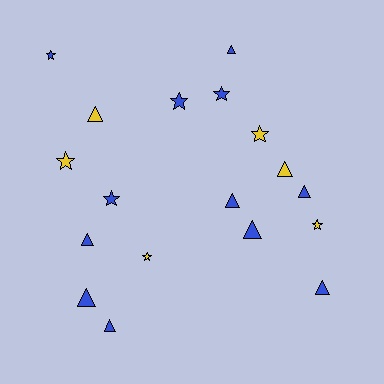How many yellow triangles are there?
There are 2 yellow triangles.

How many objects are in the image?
There are 18 objects.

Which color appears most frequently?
Blue, with 12 objects.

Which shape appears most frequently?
Triangle, with 10 objects.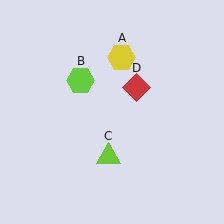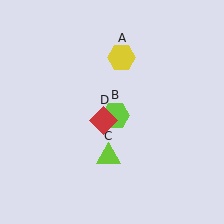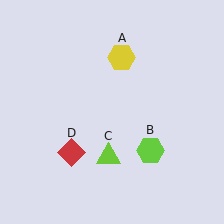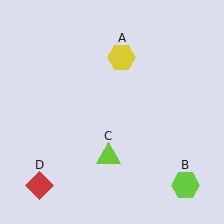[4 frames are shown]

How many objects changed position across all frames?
2 objects changed position: lime hexagon (object B), red diamond (object D).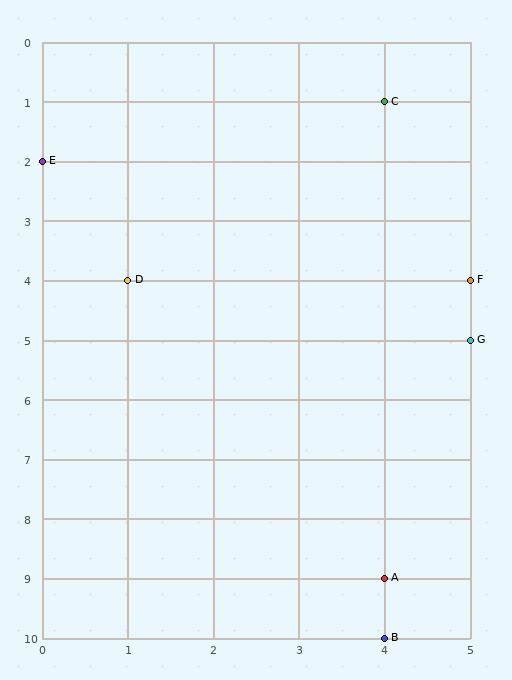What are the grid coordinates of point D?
Point D is at grid coordinates (1, 4).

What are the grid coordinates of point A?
Point A is at grid coordinates (4, 9).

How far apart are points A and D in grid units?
Points A and D are 3 columns and 5 rows apart (about 5.8 grid units diagonally).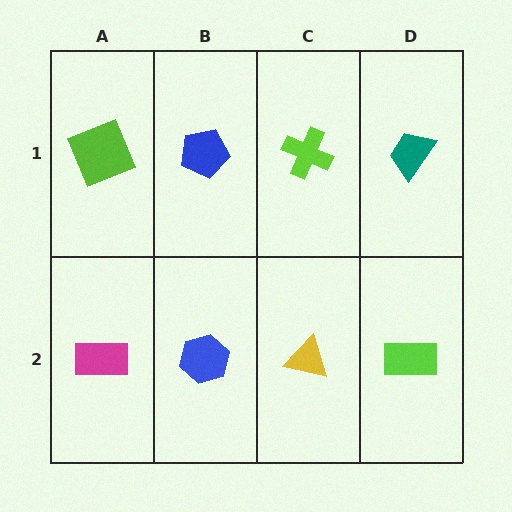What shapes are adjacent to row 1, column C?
A yellow triangle (row 2, column C), a blue pentagon (row 1, column B), a teal trapezoid (row 1, column D).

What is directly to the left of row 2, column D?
A yellow triangle.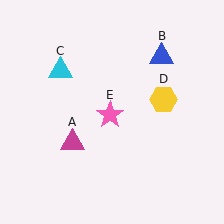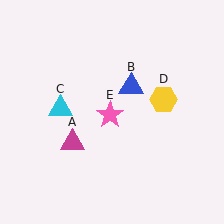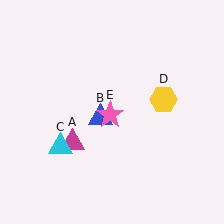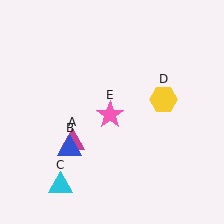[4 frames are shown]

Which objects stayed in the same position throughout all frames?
Magenta triangle (object A) and yellow hexagon (object D) and pink star (object E) remained stationary.